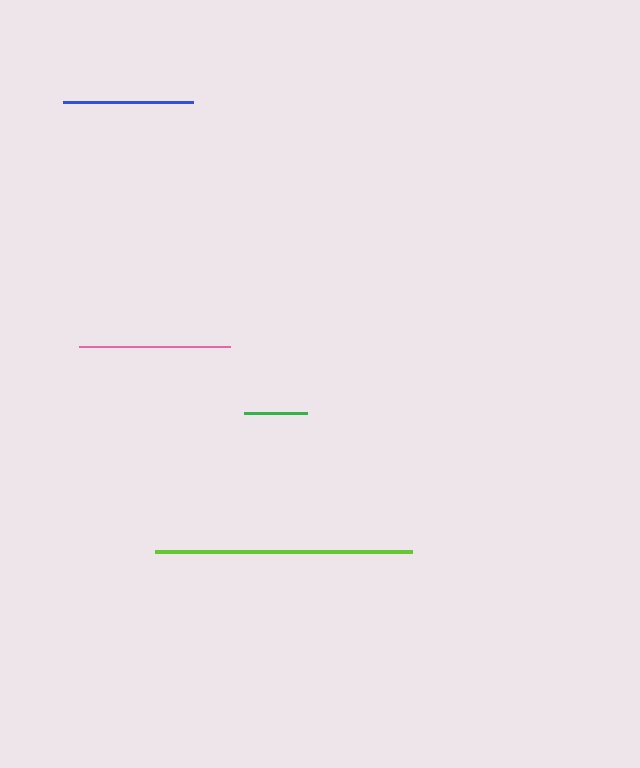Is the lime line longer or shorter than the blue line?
The lime line is longer than the blue line.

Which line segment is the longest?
The lime line is the longest at approximately 256 pixels.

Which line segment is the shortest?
The green line is the shortest at approximately 63 pixels.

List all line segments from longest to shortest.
From longest to shortest: lime, pink, blue, green.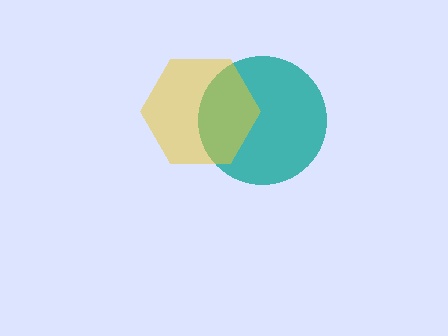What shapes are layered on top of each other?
The layered shapes are: a teal circle, a yellow hexagon.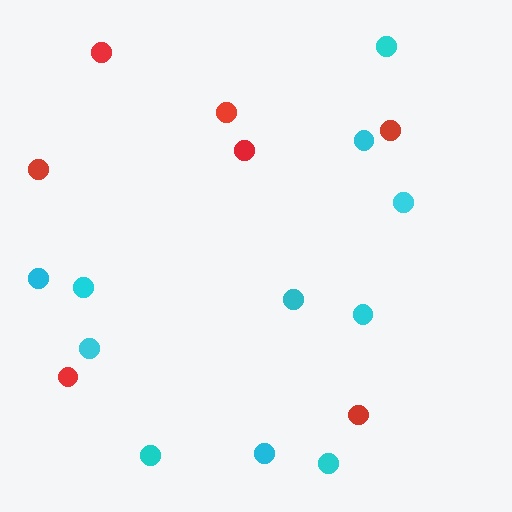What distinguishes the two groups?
There are 2 groups: one group of cyan circles (11) and one group of red circles (7).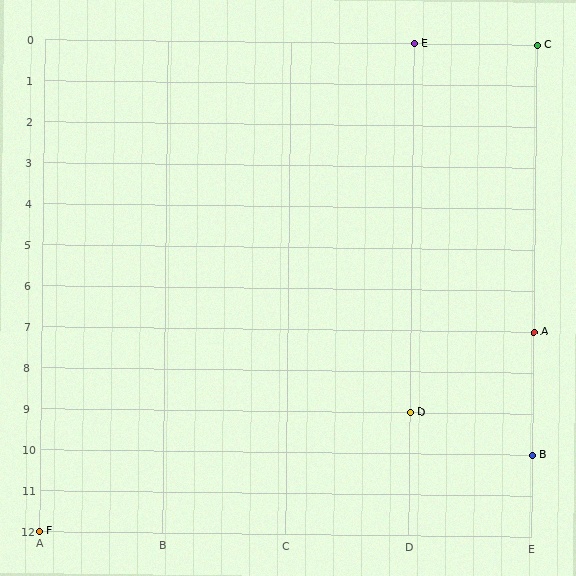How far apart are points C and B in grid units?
Points C and B are 10 rows apart.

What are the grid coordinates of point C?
Point C is at grid coordinates (E, 0).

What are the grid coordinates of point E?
Point E is at grid coordinates (D, 0).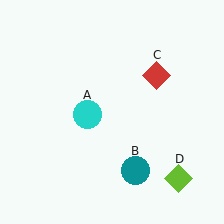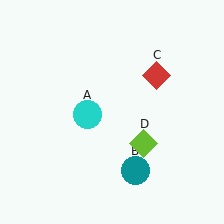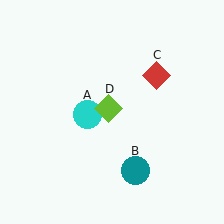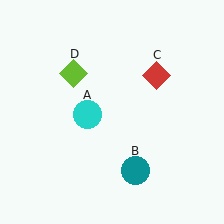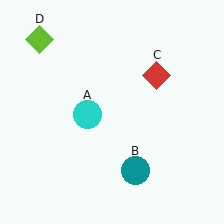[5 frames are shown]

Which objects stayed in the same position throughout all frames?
Cyan circle (object A) and teal circle (object B) and red diamond (object C) remained stationary.